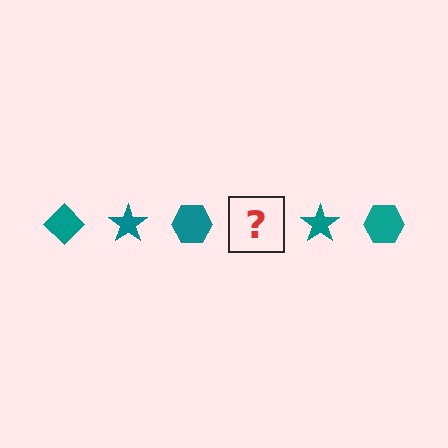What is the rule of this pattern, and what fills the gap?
The rule is that the pattern cycles through diamond, star, hexagon shapes in teal. The gap should be filled with a teal diamond.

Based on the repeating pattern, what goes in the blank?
The blank should be a teal diamond.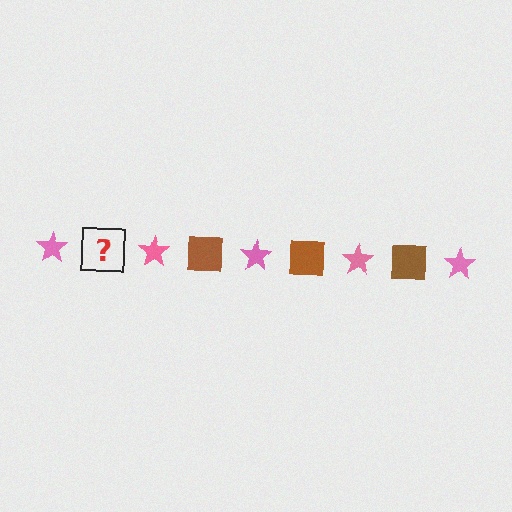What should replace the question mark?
The question mark should be replaced with a brown square.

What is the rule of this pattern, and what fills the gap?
The rule is that the pattern alternates between pink star and brown square. The gap should be filled with a brown square.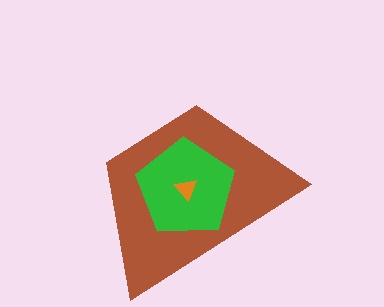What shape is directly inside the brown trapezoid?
The green pentagon.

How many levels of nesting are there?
3.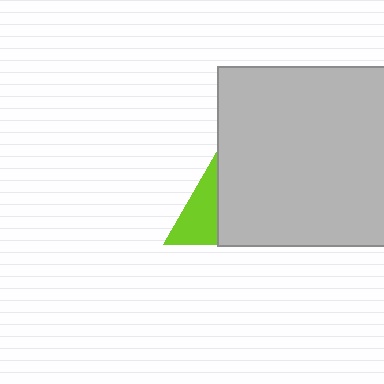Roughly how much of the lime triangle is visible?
A small part of it is visible (roughly 36%).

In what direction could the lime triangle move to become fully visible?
The lime triangle could move left. That would shift it out from behind the light gray square entirely.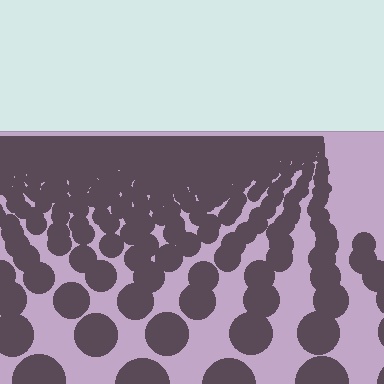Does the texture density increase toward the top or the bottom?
Density increases toward the top.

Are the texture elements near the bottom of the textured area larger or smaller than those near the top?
Larger. Near the bottom, elements are closer to the viewer and appear at a bigger on-screen size.